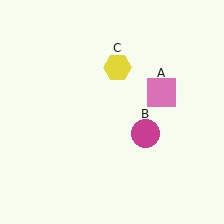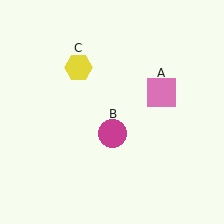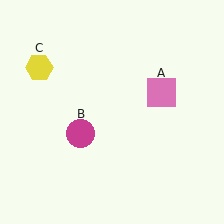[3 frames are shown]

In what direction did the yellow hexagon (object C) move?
The yellow hexagon (object C) moved left.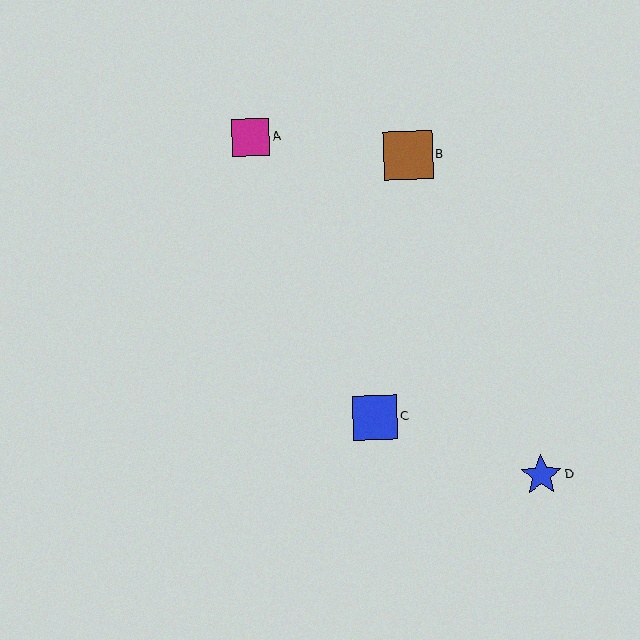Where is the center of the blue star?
The center of the blue star is at (541, 475).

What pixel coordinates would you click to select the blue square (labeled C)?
Click at (375, 417) to select the blue square C.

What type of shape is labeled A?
Shape A is a magenta square.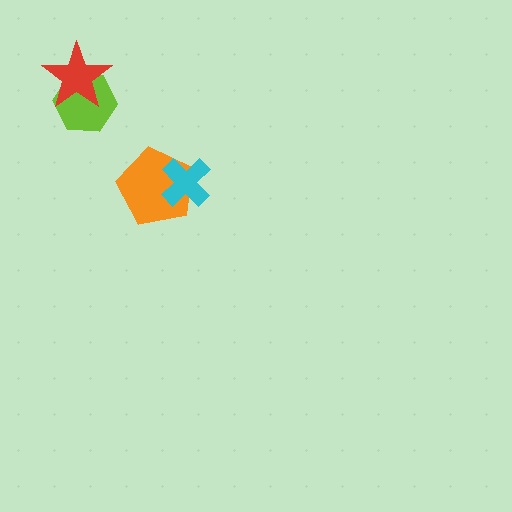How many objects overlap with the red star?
1 object overlaps with the red star.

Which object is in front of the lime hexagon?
The red star is in front of the lime hexagon.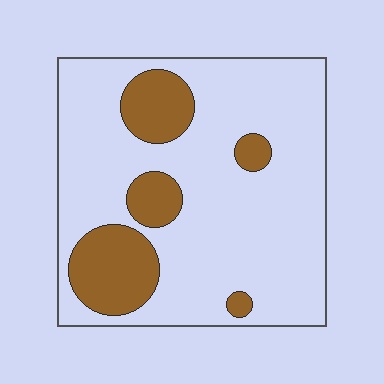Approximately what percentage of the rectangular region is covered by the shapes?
Approximately 20%.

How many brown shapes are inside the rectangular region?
5.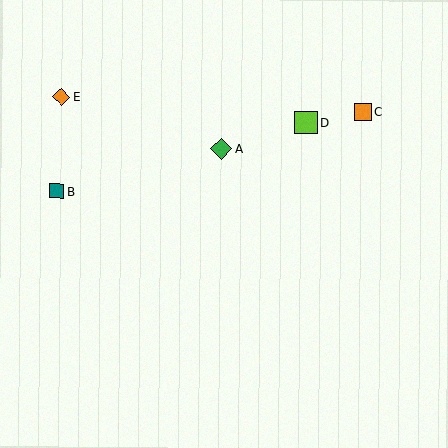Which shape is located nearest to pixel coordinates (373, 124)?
The orange square (labeled C) at (363, 112) is nearest to that location.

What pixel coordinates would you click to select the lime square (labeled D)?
Click at (306, 123) to select the lime square D.